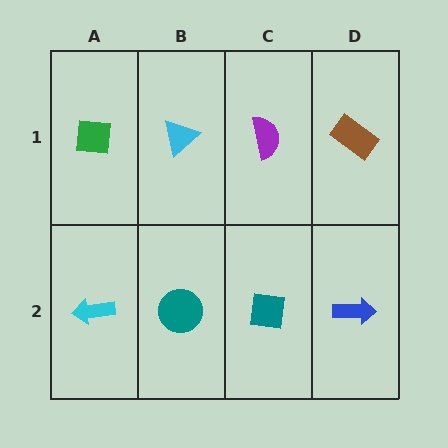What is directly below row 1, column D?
A blue arrow.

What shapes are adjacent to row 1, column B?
A teal circle (row 2, column B), a green square (row 1, column A), a purple semicircle (row 1, column C).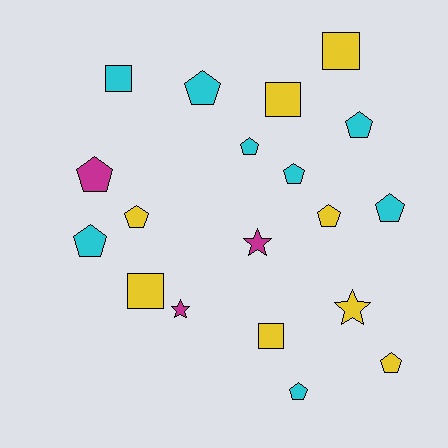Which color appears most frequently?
Yellow, with 8 objects.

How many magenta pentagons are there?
There is 1 magenta pentagon.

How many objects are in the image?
There are 19 objects.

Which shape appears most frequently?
Pentagon, with 11 objects.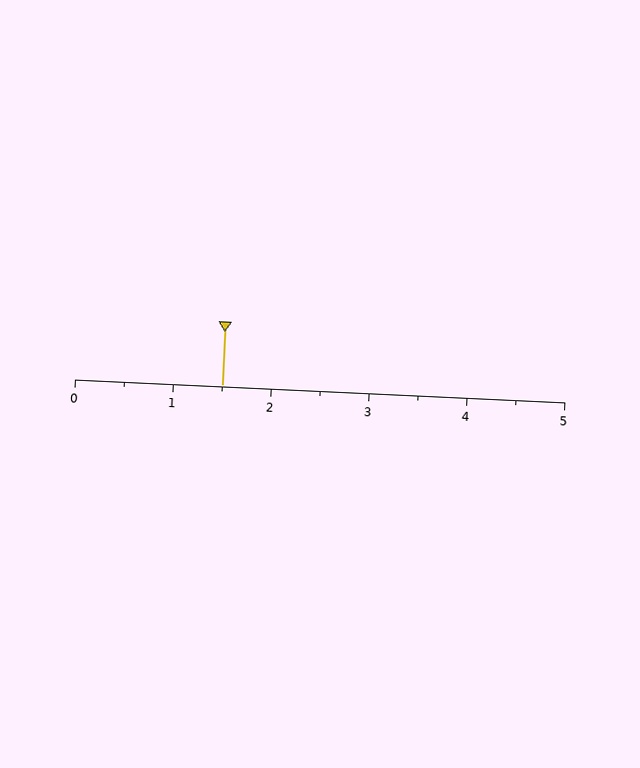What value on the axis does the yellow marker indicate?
The marker indicates approximately 1.5.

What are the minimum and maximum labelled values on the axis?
The axis runs from 0 to 5.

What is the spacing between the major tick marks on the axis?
The major ticks are spaced 1 apart.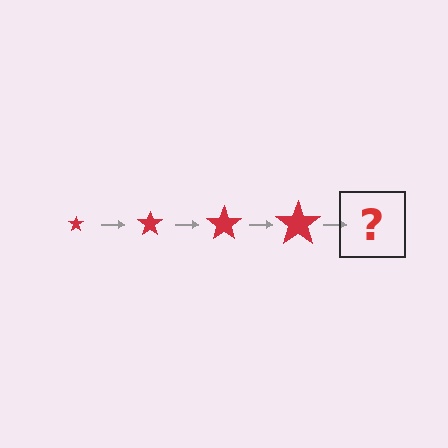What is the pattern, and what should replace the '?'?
The pattern is that the star gets progressively larger each step. The '?' should be a red star, larger than the previous one.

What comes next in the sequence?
The next element should be a red star, larger than the previous one.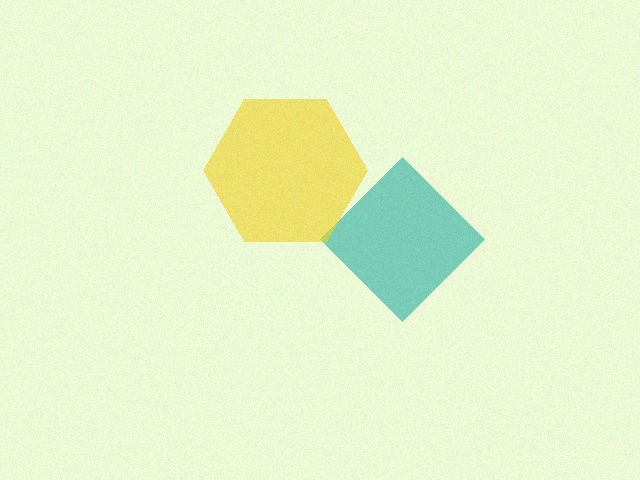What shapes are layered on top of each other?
The layered shapes are: a teal diamond, a yellow hexagon.